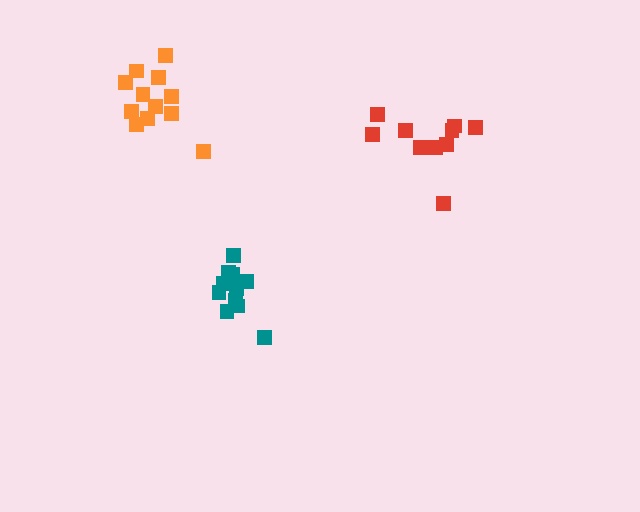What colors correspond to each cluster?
The clusters are colored: orange, red, teal.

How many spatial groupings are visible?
There are 3 spatial groupings.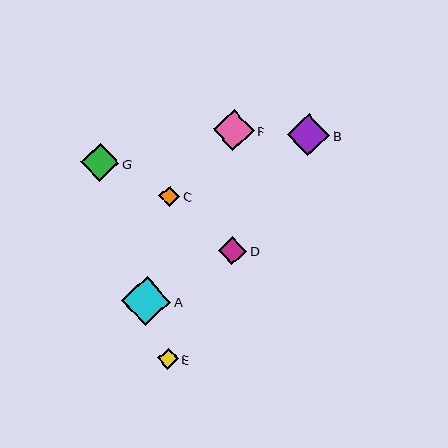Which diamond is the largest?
Diamond A is the largest with a size of approximately 49 pixels.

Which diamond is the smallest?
Diamond C is the smallest with a size of approximately 21 pixels.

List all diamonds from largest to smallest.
From largest to smallest: A, B, F, G, D, E, C.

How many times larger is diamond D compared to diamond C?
Diamond D is approximately 1.3 times the size of diamond C.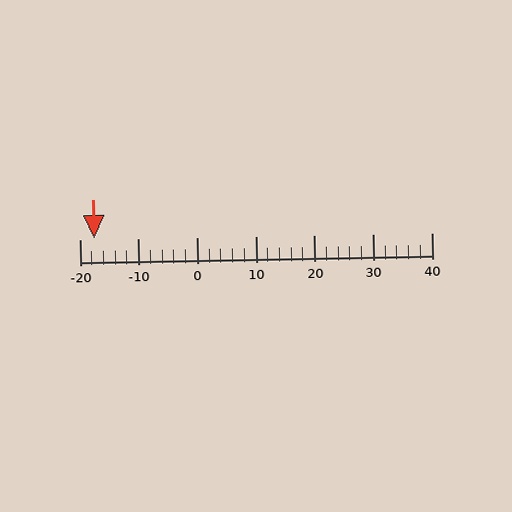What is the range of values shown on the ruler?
The ruler shows values from -20 to 40.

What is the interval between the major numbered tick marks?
The major tick marks are spaced 10 units apart.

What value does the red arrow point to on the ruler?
The red arrow points to approximately -18.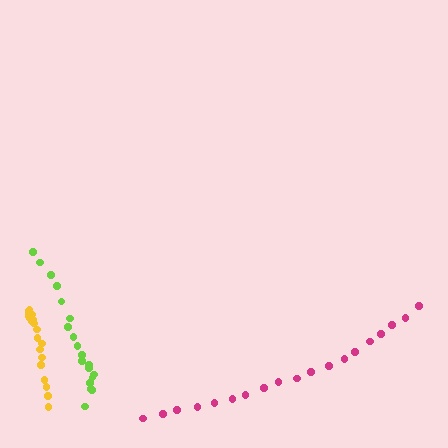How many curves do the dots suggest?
There are 3 distinct paths.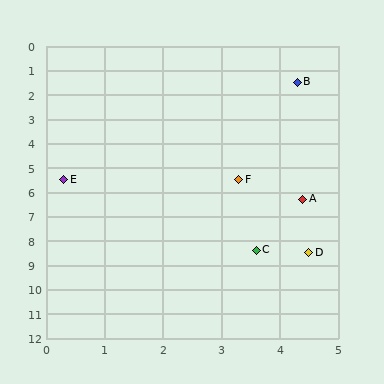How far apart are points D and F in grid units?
Points D and F are about 3.2 grid units apart.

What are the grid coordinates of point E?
Point E is at approximately (0.3, 5.5).